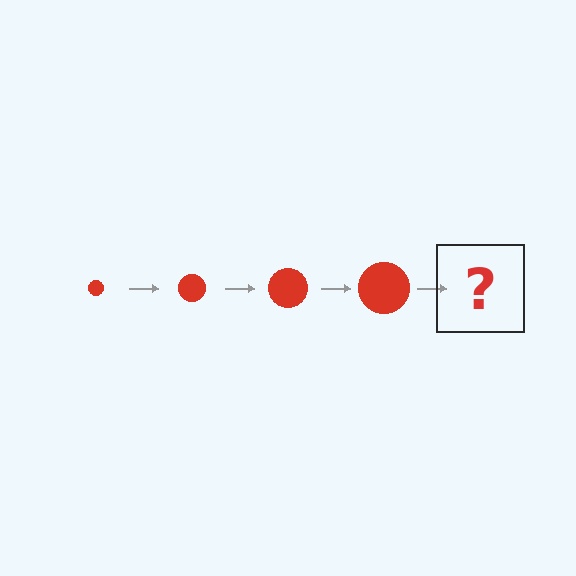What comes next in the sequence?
The next element should be a red circle, larger than the previous one.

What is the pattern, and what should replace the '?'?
The pattern is that the circle gets progressively larger each step. The '?' should be a red circle, larger than the previous one.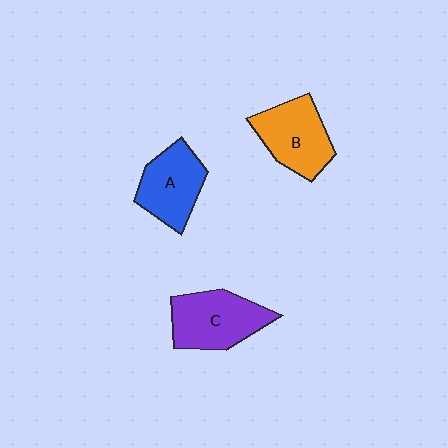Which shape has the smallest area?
Shape A (blue).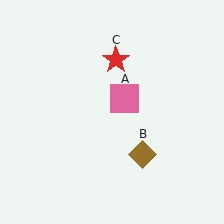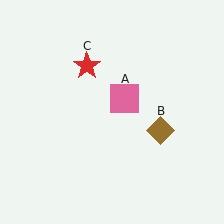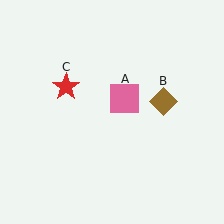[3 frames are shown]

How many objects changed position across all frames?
2 objects changed position: brown diamond (object B), red star (object C).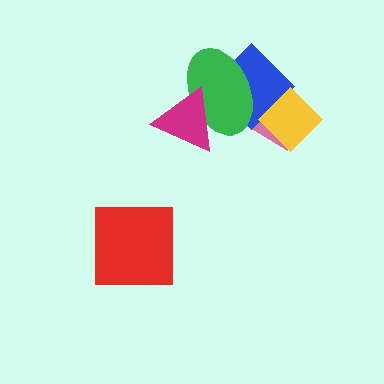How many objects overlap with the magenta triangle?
1 object overlaps with the magenta triangle.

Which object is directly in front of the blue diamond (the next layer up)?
The yellow diamond is directly in front of the blue diamond.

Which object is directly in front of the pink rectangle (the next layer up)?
The blue diamond is directly in front of the pink rectangle.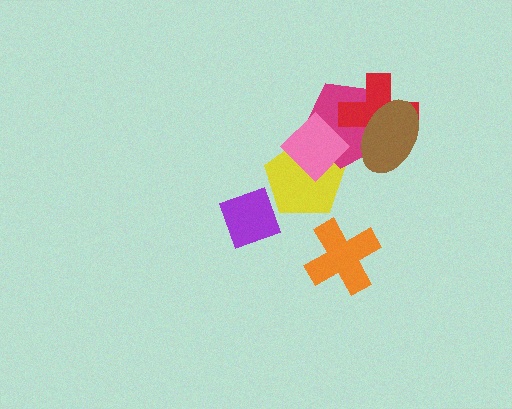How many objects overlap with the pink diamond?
2 objects overlap with the pink diamond.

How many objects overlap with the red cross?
2 objects overlap with the red cross.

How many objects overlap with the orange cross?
0 objects overlap with the orange cross.